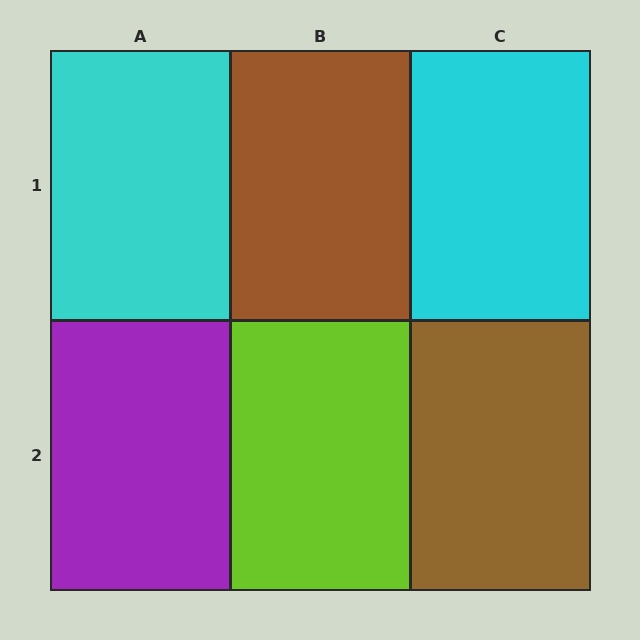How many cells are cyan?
2 cells are cyan.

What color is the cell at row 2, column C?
Brown.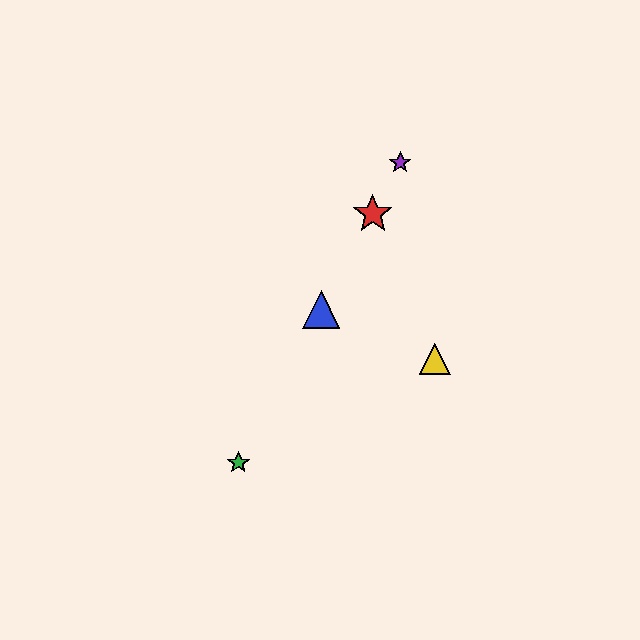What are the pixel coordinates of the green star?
The green star is at (238, 463).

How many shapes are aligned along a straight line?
4 shapes (the red star, the blue triangle, the green star, the purple star) are aligned along a straight line.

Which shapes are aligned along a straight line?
The red star, the blue triangle, the green star, the purple star are aligned along a straight line.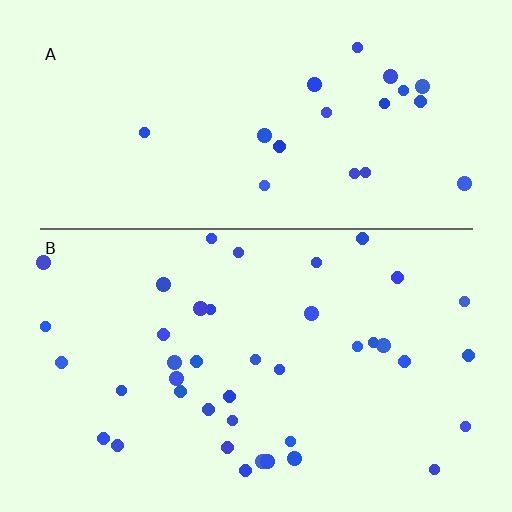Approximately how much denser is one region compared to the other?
Approximately 2.0× — region B over region A.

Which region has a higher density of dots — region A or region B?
B (the bottom).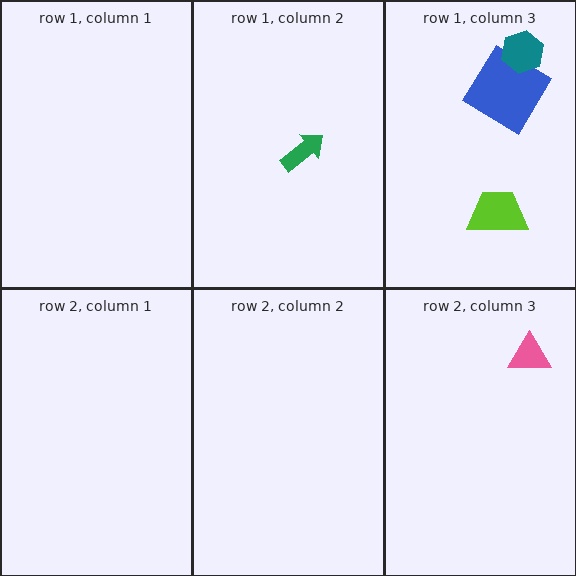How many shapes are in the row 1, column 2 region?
1.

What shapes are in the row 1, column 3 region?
The blue diamond, the teal hexagon, the lime trapezoid.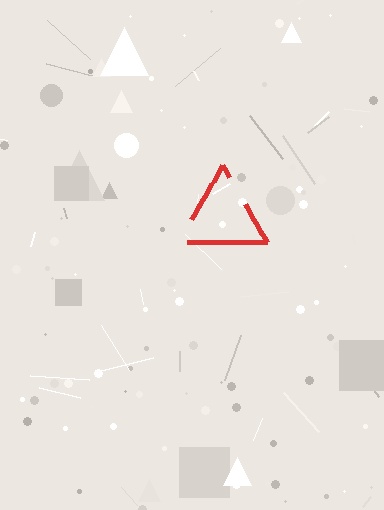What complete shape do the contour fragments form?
The contour fragments form a triangle.